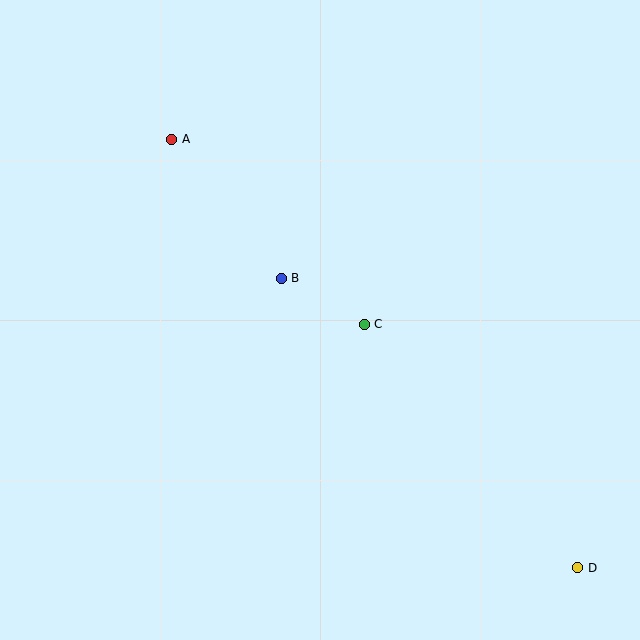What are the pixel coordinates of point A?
Point A is at (172, 139).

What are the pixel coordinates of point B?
Point B is at (281, 278).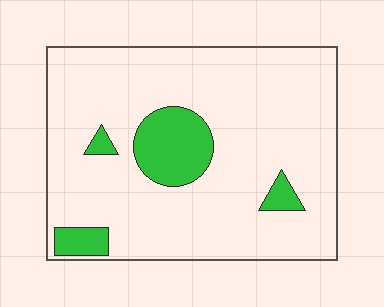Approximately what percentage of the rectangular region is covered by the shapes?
Approximately 15%.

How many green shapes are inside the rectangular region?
4.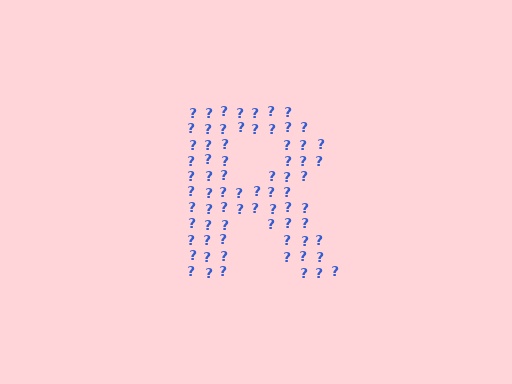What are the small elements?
The small elements are question marks.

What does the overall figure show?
The overall figure shows the letter R.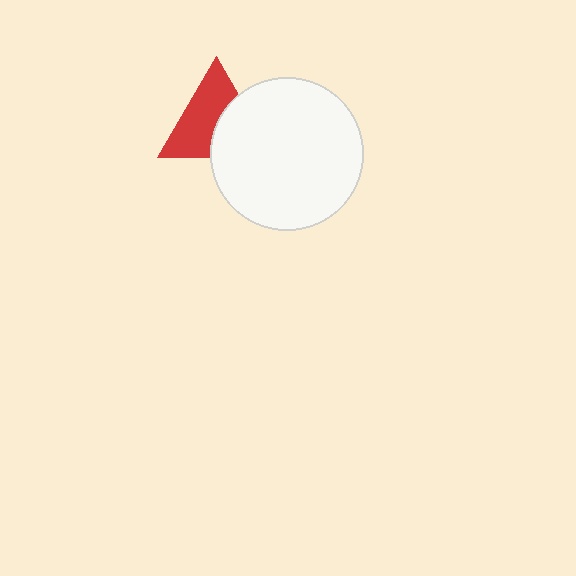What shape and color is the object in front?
The object in front is a white circle.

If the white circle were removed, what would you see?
You would see the complete red triangle.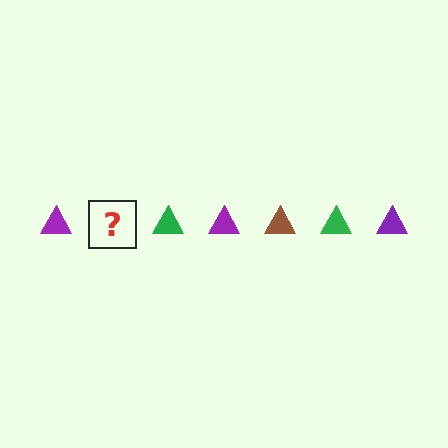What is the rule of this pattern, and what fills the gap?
The rule is that the pattern cycles through purple, brown, green triangles. The gap should be filled with a brown triangle.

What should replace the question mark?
The question mark should be replaced with a brown triangle.